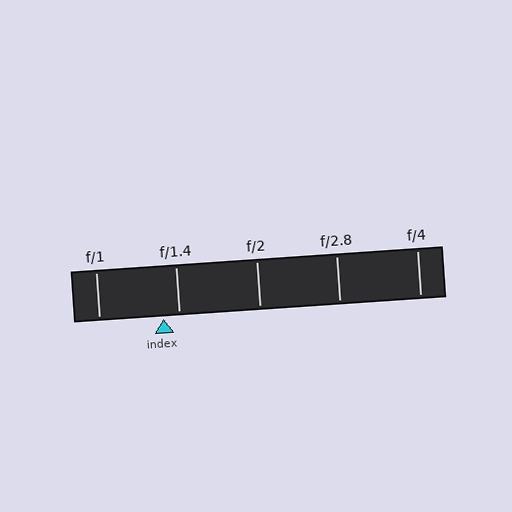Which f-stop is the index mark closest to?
The index mark is closest to f/1.4.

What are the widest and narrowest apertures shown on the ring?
The widest aperture shown is f/1 and the narrowest is f/4.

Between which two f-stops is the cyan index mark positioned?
The index mark is between f/1 and f/1.4.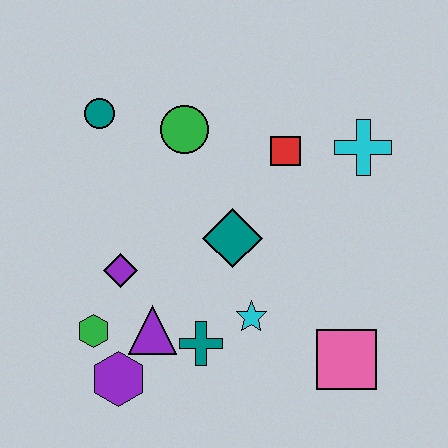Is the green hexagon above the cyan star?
No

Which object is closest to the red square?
The cyan cross is closest to the red square.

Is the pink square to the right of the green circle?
Yes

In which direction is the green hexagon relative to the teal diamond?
The green hexagon is to the left of the teal diamond.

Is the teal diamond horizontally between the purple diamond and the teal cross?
No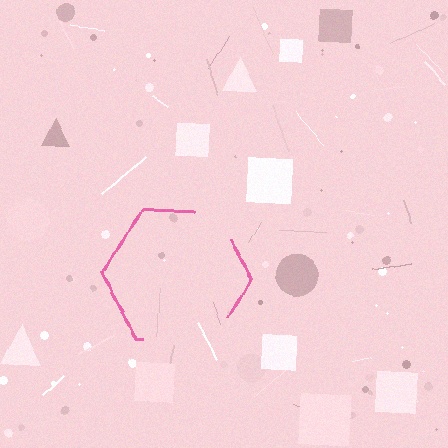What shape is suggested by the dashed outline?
The dashed outline suggests a hexagon.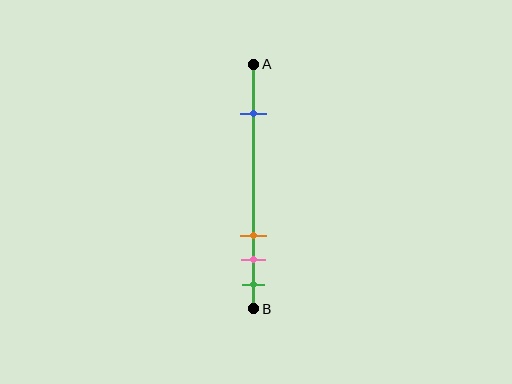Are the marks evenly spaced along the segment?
No, the marks are not evenly spaced.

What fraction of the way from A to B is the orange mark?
The orange mark is approximately 70% (0.7) of the way from A to B.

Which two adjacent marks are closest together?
The pink and green marks are the closest adjacent pair.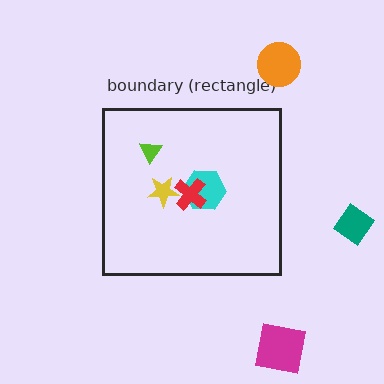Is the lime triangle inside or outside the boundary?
Inside.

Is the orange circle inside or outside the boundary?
Outside.